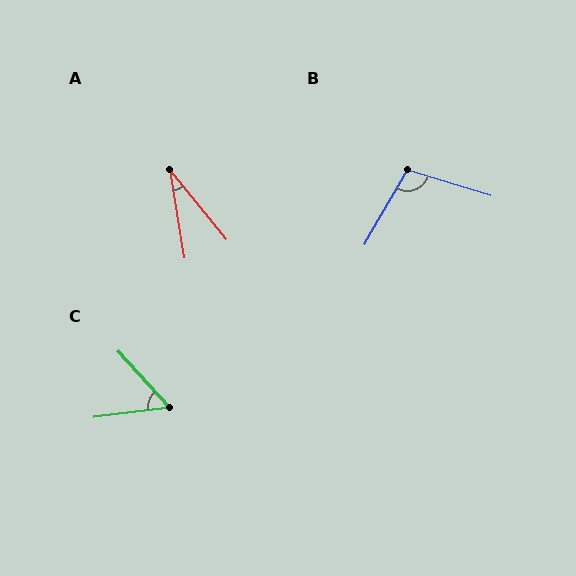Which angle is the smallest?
A, at approximately 30 degrees.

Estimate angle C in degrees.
Approximately 55 degrees.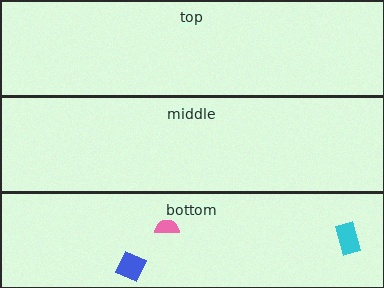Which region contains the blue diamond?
The bottom region.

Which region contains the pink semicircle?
The bottom region.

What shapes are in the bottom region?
The cyan rectangle, the pink semicircle, the blue diamond.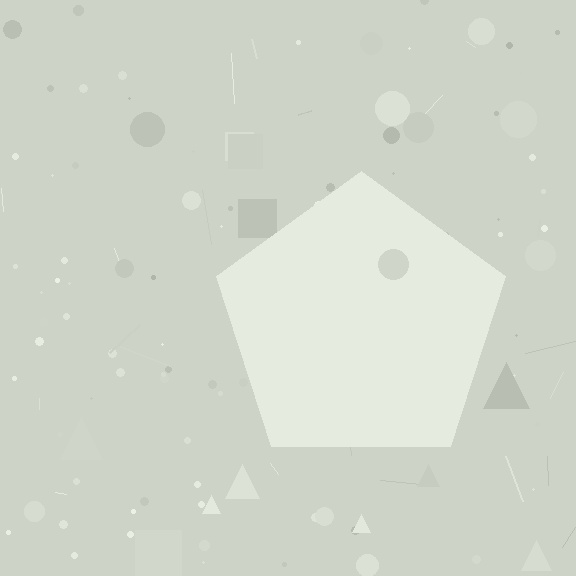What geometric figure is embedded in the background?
A pentagon is embedded in the background.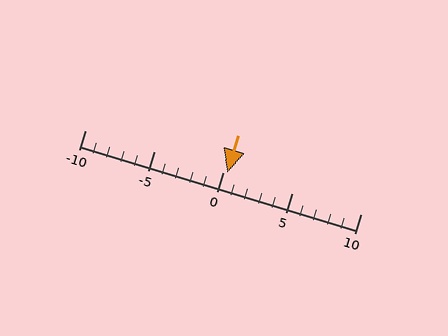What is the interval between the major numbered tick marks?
The major tick marks are spaced 5 units apart.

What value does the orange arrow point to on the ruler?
The orange arrow points to approximately 0.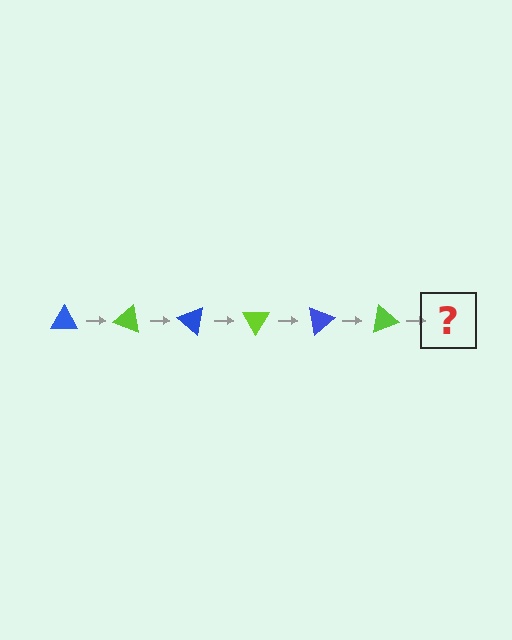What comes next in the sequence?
The next element should be a blue triangle, rotated 120 degrees from the start.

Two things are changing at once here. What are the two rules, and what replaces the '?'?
The two rules are that it rotates 20 degrees each step and the color cycles through blue and lime. The '?' should be a blue triangle, rotated 120 degrees from the start.